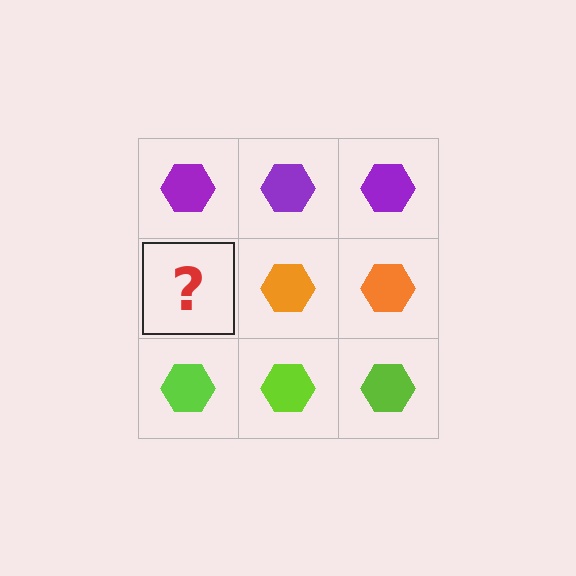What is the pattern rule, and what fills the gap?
The rule is that each row has a consistent color. The gap should be filled with an orange hexagon.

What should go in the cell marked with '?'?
The missing cell should contain an orange hexagon.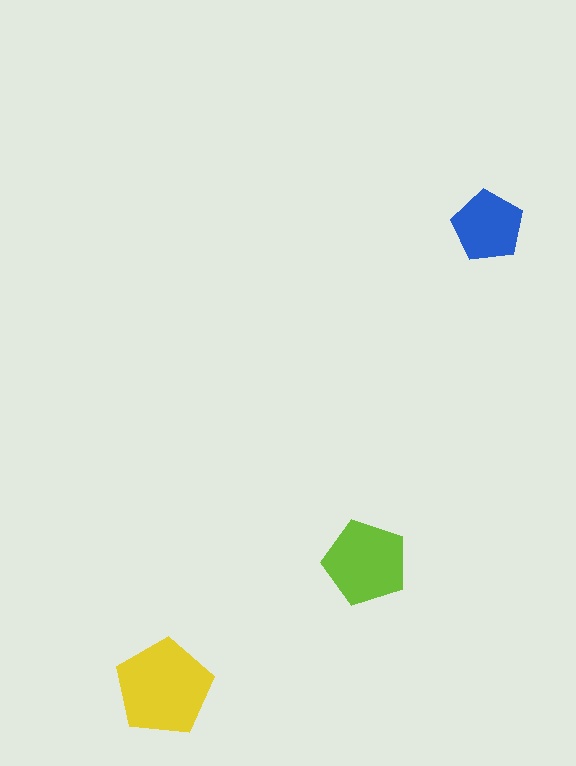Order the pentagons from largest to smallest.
the yellow one, the lime one, the blue one.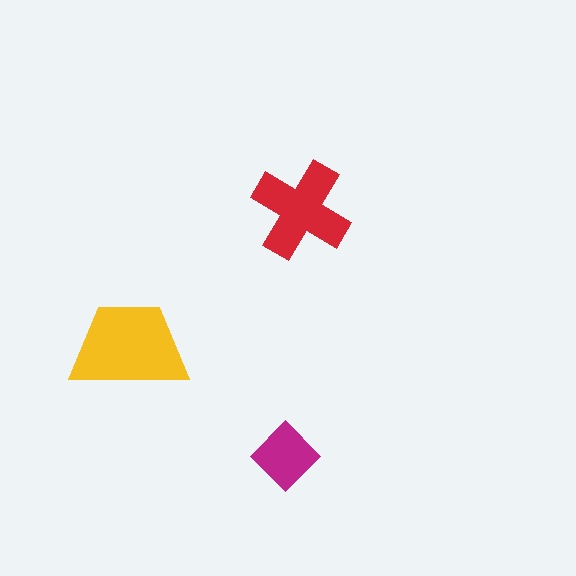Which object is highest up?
The red cross is topmost.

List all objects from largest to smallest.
The yellow trapezoid, the red cross, the magenta diamond.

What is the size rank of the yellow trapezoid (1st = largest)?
1st.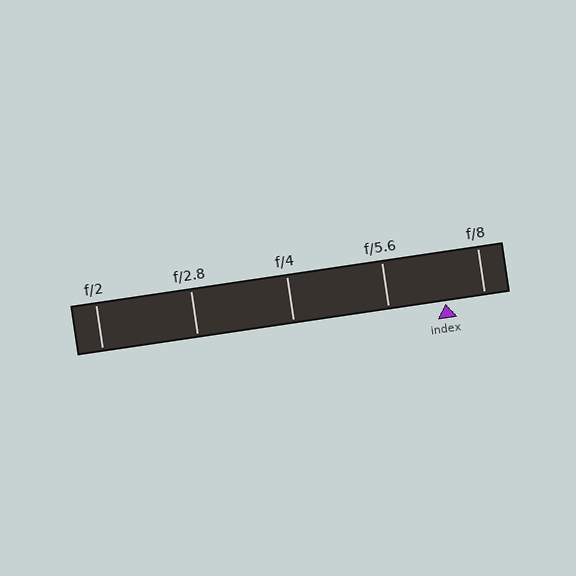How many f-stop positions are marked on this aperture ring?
There are 5 f-stop positions marked.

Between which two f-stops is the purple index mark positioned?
The index mark is between f/5.6 and f/8.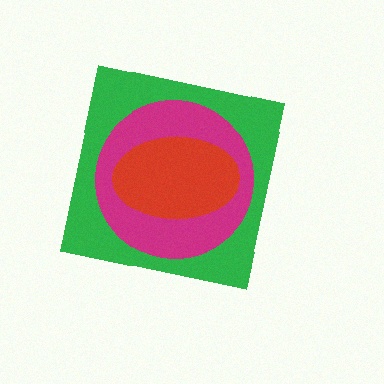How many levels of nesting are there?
3.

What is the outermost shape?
The green square.